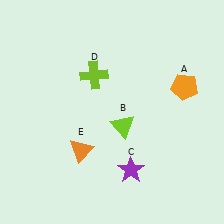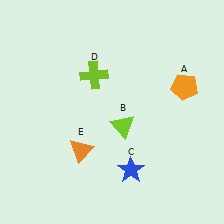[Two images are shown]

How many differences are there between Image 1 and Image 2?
There is 1 difference between the two images.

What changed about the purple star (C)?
In Image 1, C is purple. In Image 2, it changed to blue.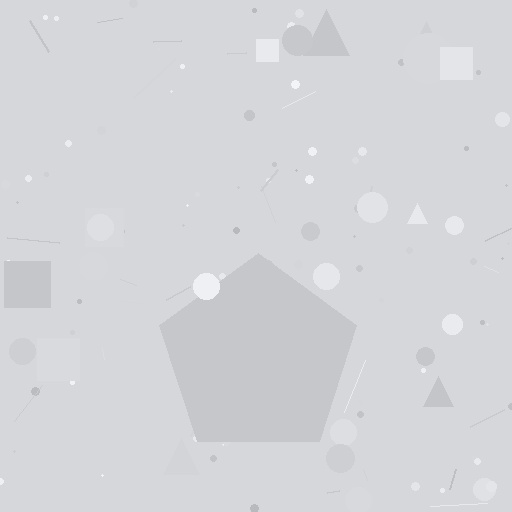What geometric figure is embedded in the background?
A pentagon is embedded in the background.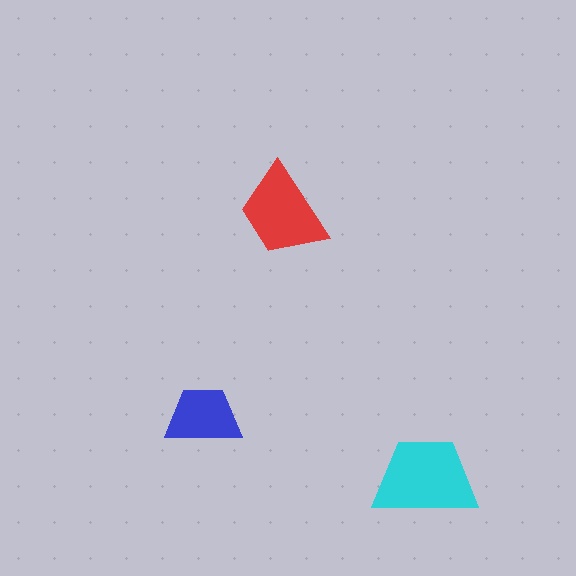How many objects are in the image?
There are 3 objects in the image.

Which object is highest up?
The red trapezoid is topmost.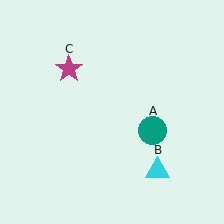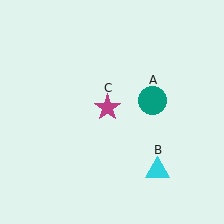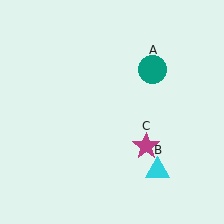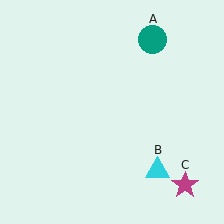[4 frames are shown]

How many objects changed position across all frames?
2 objects changed position: teal circle (object A), magenta star (object C).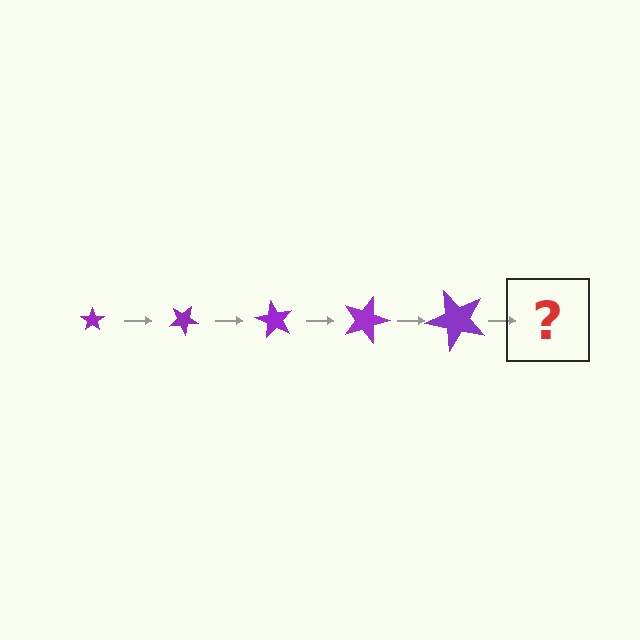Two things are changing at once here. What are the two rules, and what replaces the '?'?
The two rules are that the star grows larger each step and it rotates 30 degrees each step. The '?' should be a star, larger than the previous one and rotated 150 degrees from the start.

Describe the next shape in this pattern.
It should be a star, larger than the previous one and rotated 150 degrees from the start.